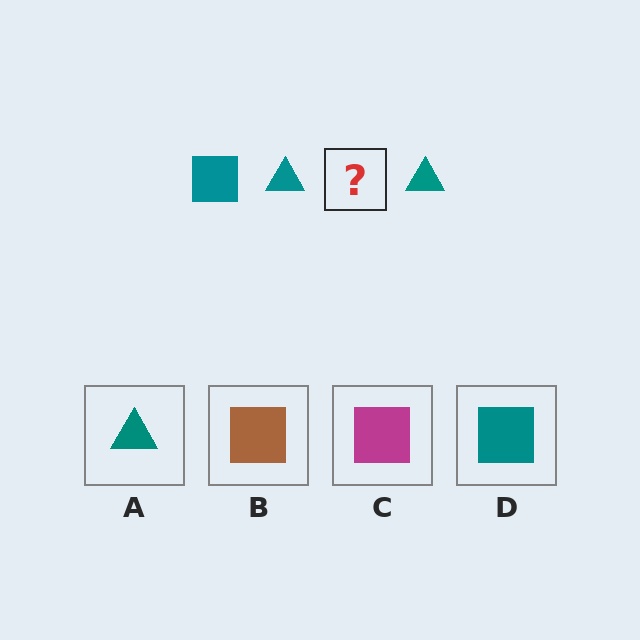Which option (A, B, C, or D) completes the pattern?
D.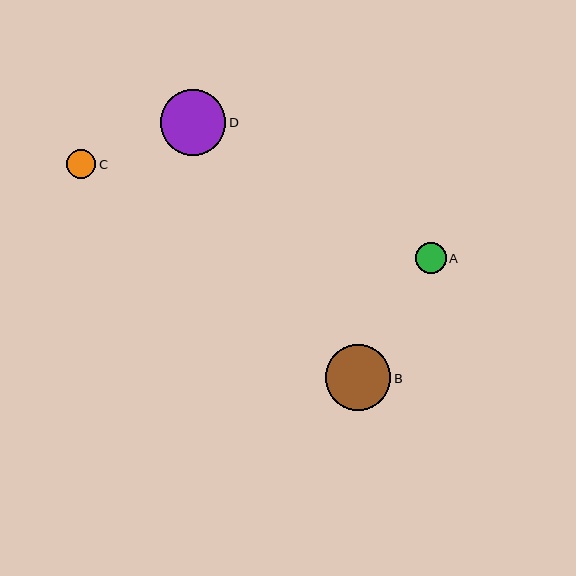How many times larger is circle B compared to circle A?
Circle B is approximately 2.1 times the size of circle A.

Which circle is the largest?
Circle B is the largest with a size of approximately 66 pixels.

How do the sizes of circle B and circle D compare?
Circle B and circle D are approximately the same size.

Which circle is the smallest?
Circle C is the smallest with a size of approximately 29 pixels.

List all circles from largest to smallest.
From largest to smallest: B, D, A, C.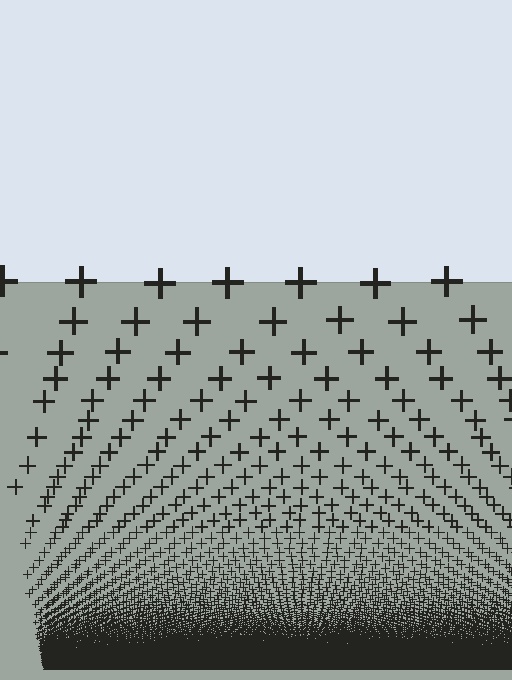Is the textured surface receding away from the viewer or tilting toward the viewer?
The surface appears to tilt toward the viewer. Texture elements get larger and sparser toward the top.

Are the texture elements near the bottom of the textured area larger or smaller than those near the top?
Smaller. The gradient is inverted — elements near the bottom are smaller and denser.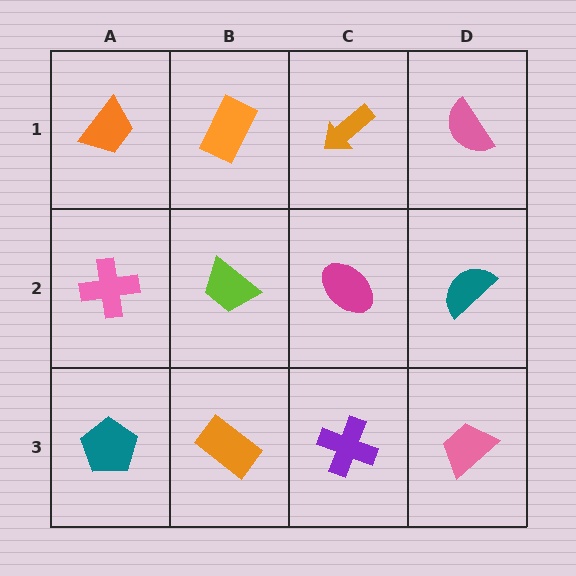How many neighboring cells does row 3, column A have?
2.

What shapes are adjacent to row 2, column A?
An orange trapezoid (row 1, column A), a teal pentagon (row 3, column A), a lime trapezoid (row 2, column B).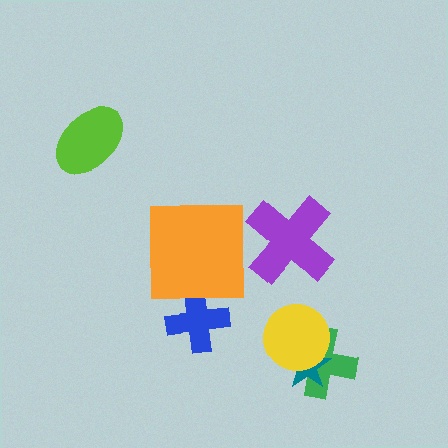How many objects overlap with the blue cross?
1 object overlaps with the blue cross.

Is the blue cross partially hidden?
Yes, it is partially covered by another shape.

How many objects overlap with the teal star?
2 objects overlap with the teal star.